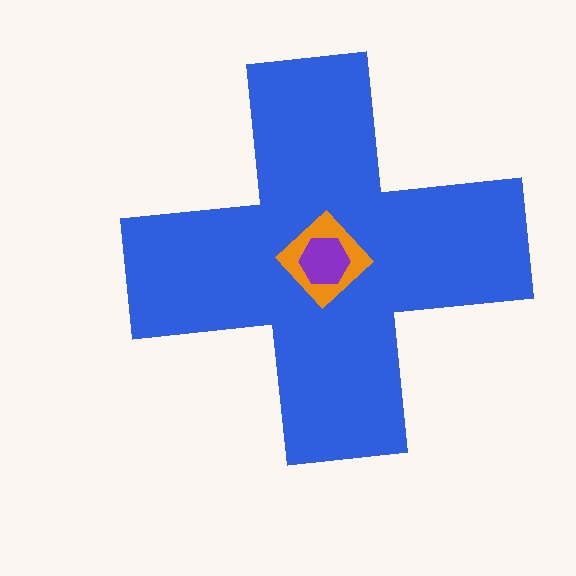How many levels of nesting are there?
3.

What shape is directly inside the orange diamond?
The purple hexagon.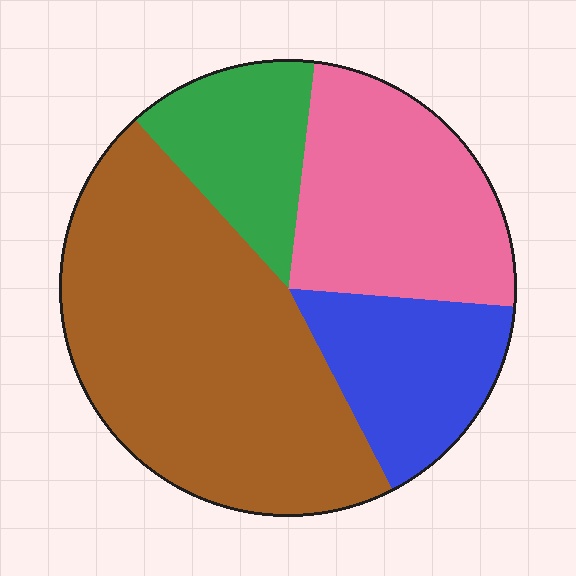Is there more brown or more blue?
Brown.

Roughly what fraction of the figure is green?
Green covers 14% of the figure.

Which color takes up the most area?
Brown, at roughly 45%.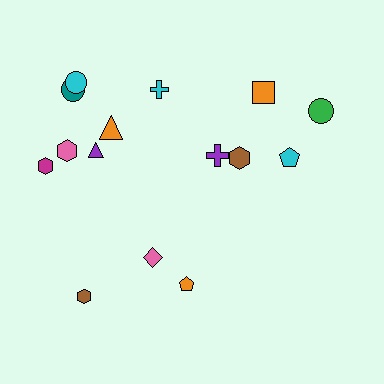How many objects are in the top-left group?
There are 7 objects.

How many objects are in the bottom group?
There are 3 objects.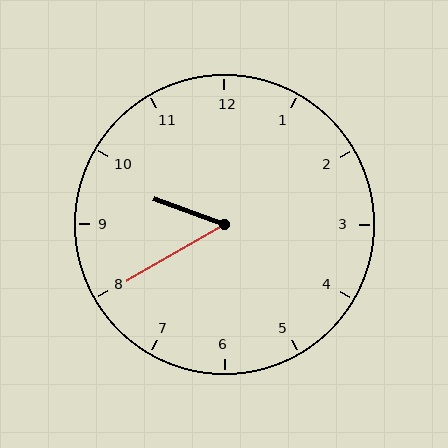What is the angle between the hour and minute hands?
Approximately 50 degrees.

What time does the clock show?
9:40.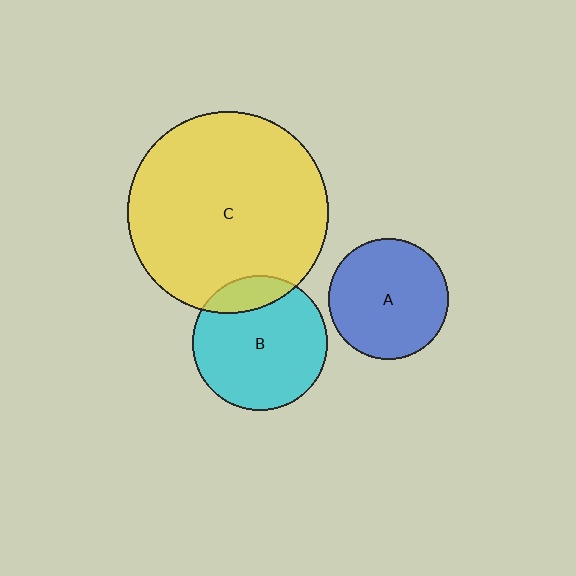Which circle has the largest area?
Circle C (yellow).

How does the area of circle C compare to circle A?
Approximately 2.8 times.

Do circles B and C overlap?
Yes.